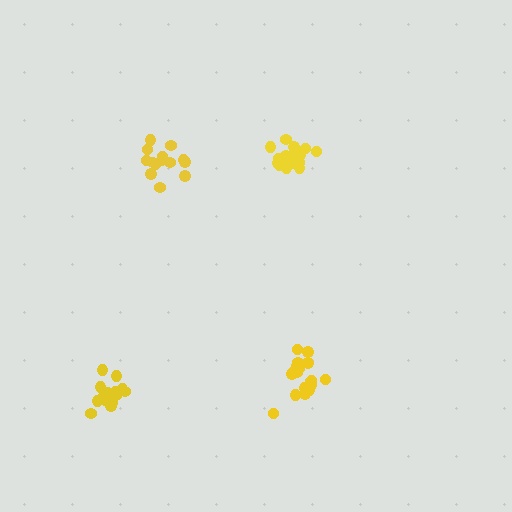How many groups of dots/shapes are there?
There are 4 groups.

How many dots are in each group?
Group 1: 14 dots, Group 2: 14 dots, Group 3: 18 dots, Group 4: 17 dots (63 total).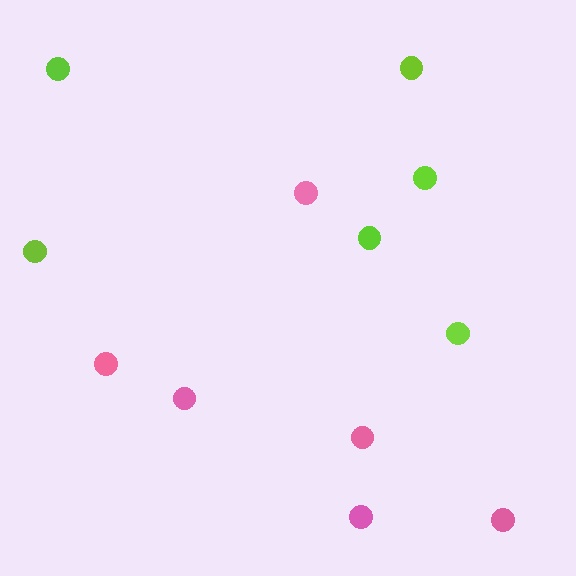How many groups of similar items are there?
There are 2 groups: one group of lime circles (6) and one group of pink circles (6).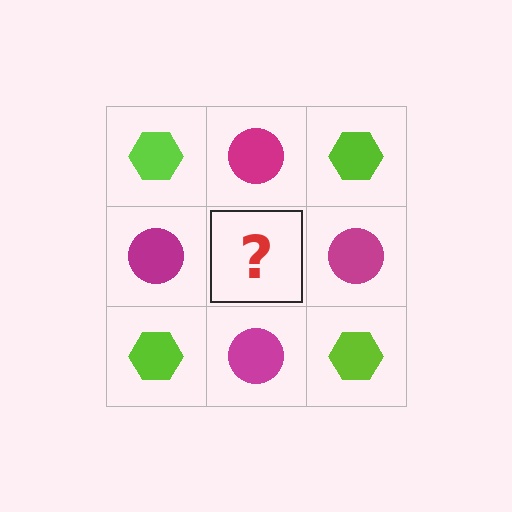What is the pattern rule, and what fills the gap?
The rule is that it alternates lime hexagon and magenta circle in a checkerboard pattern. The gap should be filled with a lime hexagon.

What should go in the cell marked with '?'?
The missing cell should contain a lime hexagon.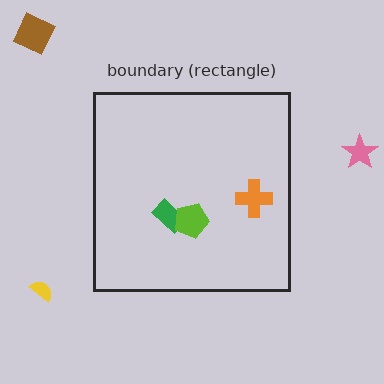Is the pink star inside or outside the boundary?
Outside.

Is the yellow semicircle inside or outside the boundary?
Outside.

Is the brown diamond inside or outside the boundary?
Outside.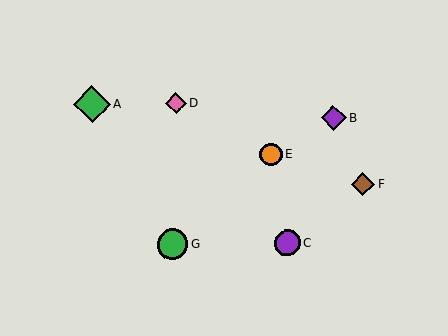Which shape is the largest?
The green diamond (labeled A) is the largest.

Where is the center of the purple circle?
The center of the purple circle is at (287, 243).